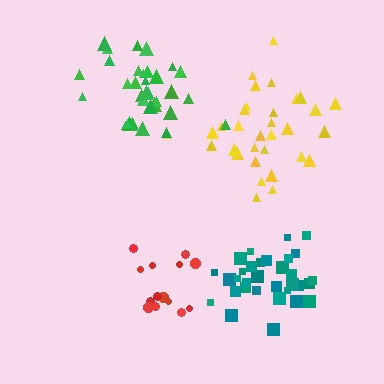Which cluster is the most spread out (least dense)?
Red.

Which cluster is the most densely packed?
Teal.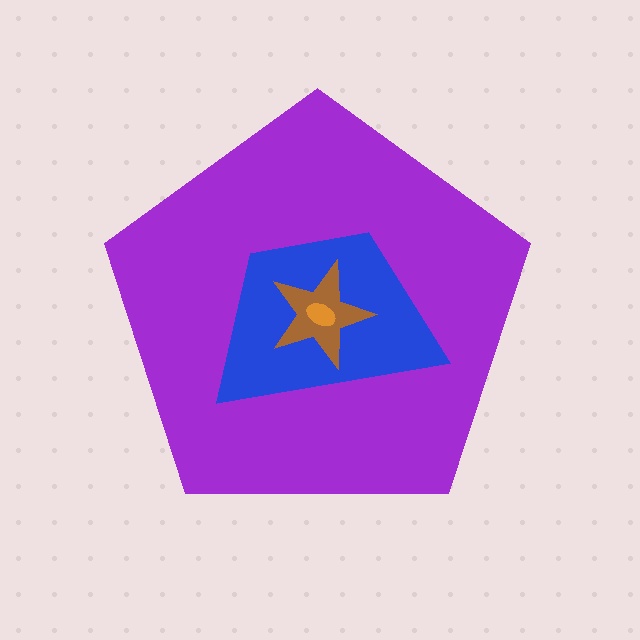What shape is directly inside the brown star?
The orange ellipse.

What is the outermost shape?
The purple pentagon.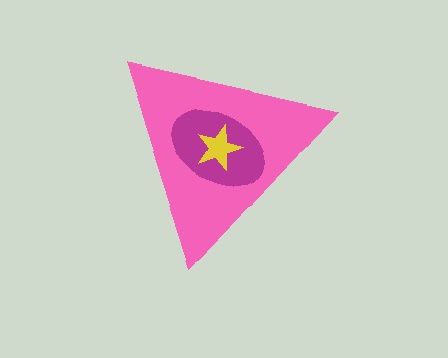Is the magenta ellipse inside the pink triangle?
Yes.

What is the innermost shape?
The yellow star.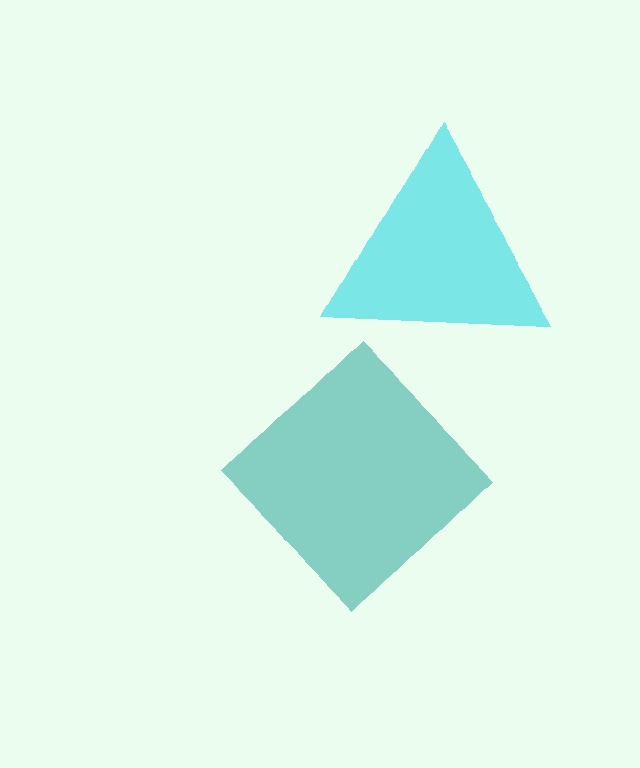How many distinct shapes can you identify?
There are 2 distinct shapes: a teal diamond, a cyan triangle.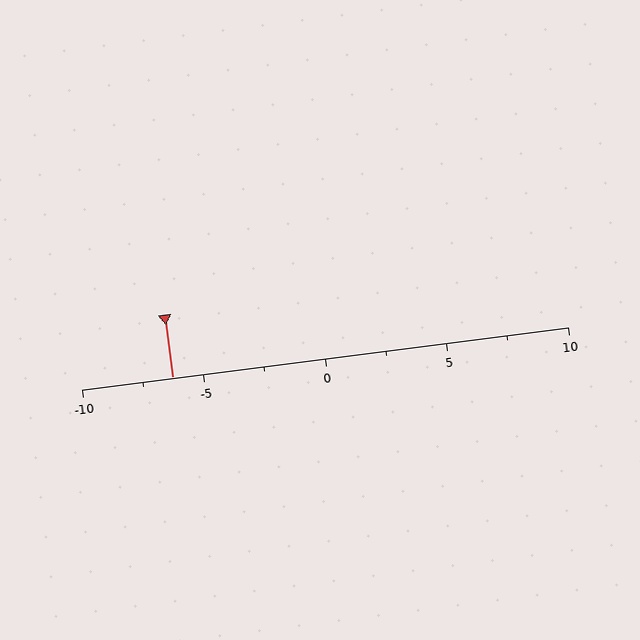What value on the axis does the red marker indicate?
The marker indicates approximately -6.2.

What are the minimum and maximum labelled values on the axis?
The axis runs from -10 to 10.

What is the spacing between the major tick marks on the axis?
The major ticks are spaced 5 apart.